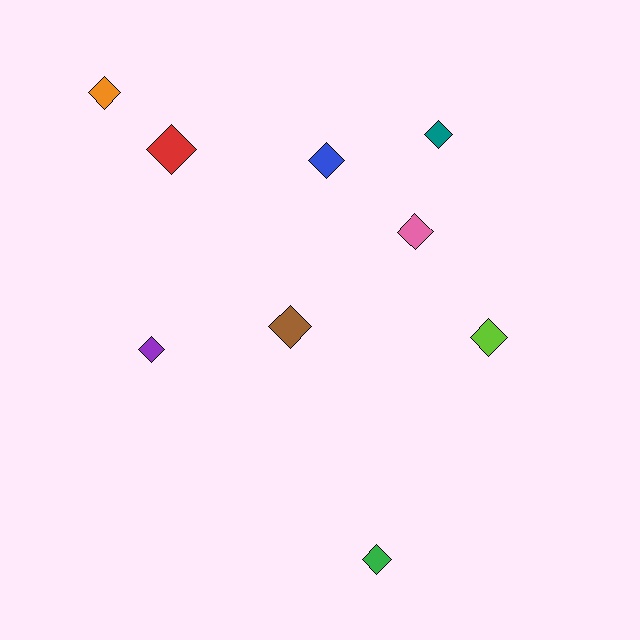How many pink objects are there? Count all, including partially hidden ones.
There is 1 pink object.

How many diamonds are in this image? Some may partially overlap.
There are 9 diamonds.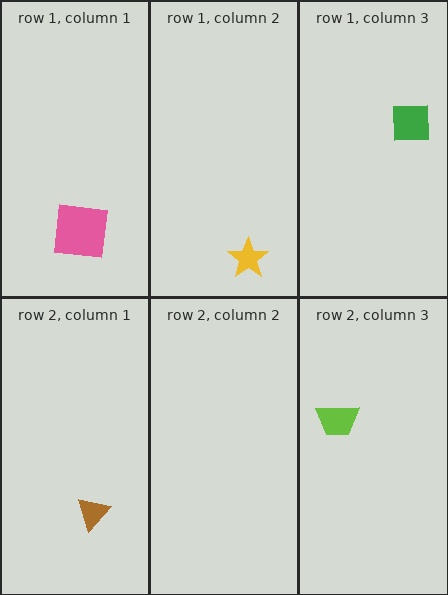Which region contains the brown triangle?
The row 2, column 1 region.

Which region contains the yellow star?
The row 1, column 2 region.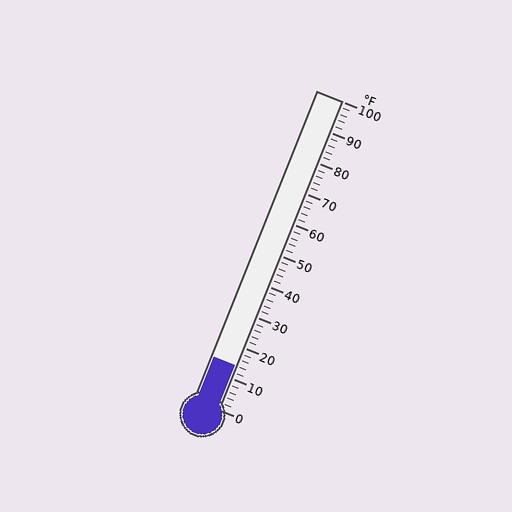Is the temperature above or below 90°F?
The temperature is below 90°F.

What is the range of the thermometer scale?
The thermometer scale ranges from 0°F to 100°F.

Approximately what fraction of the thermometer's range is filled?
The thermometer is filled to approximately 15% of its range.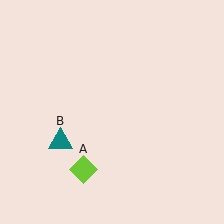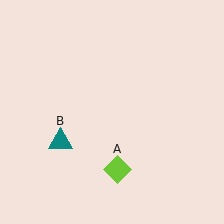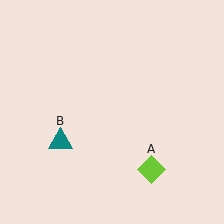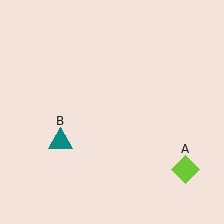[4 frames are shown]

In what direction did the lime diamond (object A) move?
The lime diamond (object A) moved right.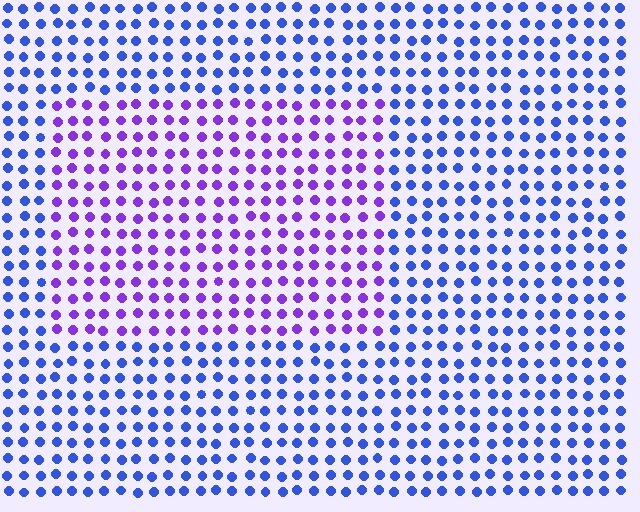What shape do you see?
I see a rectangle.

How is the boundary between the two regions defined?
The boundary is defined purely by a slight shift in hue (about 43 degrees). Spacing, size, and orientation are identical on both sides.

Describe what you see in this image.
The image is filled with small blue elements in a uniform arrangement. A rectangle-shaped region is visible where the elements are tinted to a slightly different hue, forming a subtle color boundary.